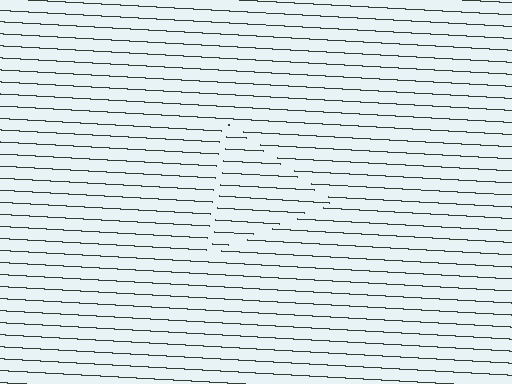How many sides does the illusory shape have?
3 sides — the line-ends trace a triangle.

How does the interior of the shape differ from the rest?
The interior of the shape contains the same grating, shifted by half a period — the contour is defined by the phase discontinuity where line-ends from the inner and outer gratings abut.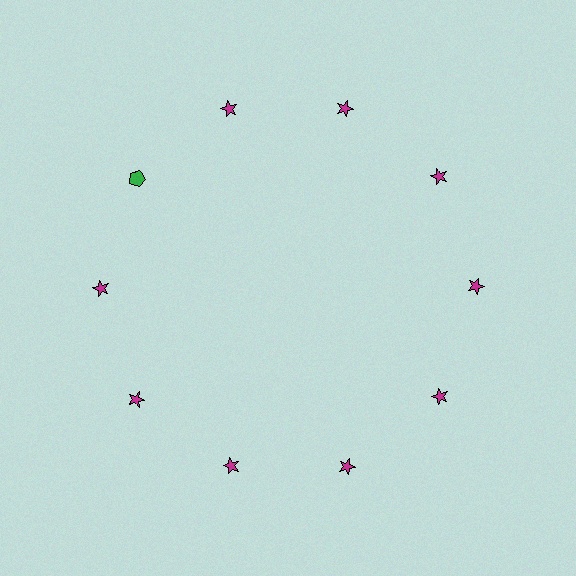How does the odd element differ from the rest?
It differs in both color (green instead of magenta) and shape (pentagon instead of star).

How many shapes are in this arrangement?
There are 10 shapes arranged in a ring pattern.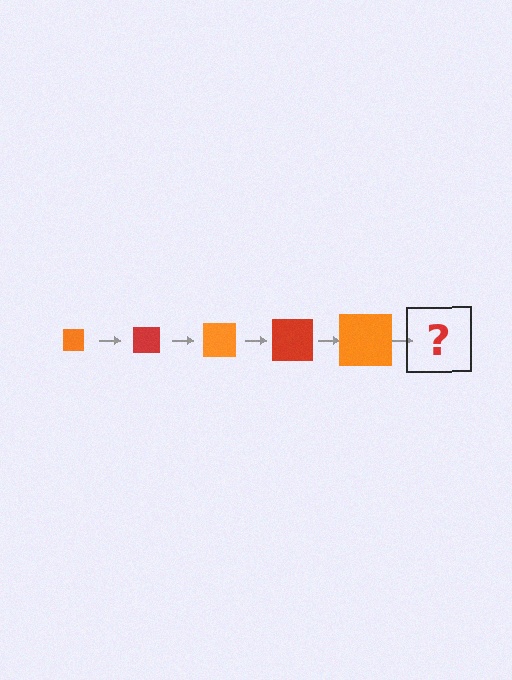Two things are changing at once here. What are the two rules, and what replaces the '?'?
The two rules are that the square grows larger each step and the color cycles through orange and red. The '?' should be a red square, larger than the previous one.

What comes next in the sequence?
The next element should be a red square, larger than the previous one.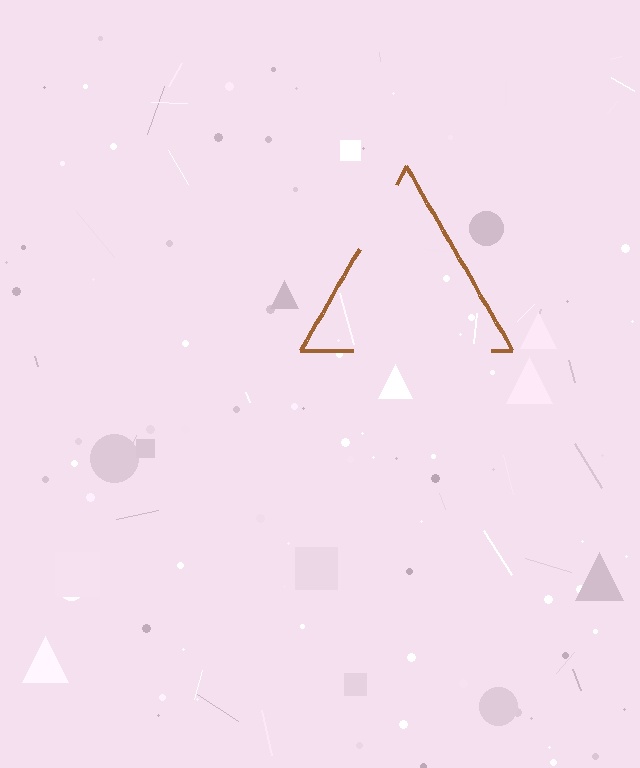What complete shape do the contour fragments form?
The contour fragments form a triangle.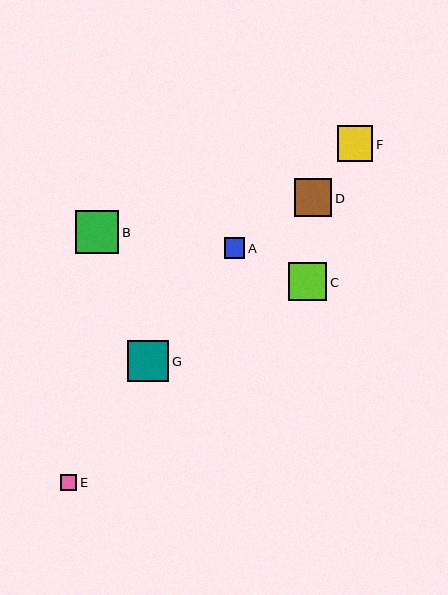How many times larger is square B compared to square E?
Square B is approximately 2.6 times the size of square E.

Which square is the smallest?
Square E is the smallest with a size of approximately 17 pixels.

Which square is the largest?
Square B is the largest with a size of approximately 44 pixels.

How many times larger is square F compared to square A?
Square F is approximately 1.7 times the size of square A.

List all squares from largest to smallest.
From largest to smallest: B, G, D, C, F, A, E.